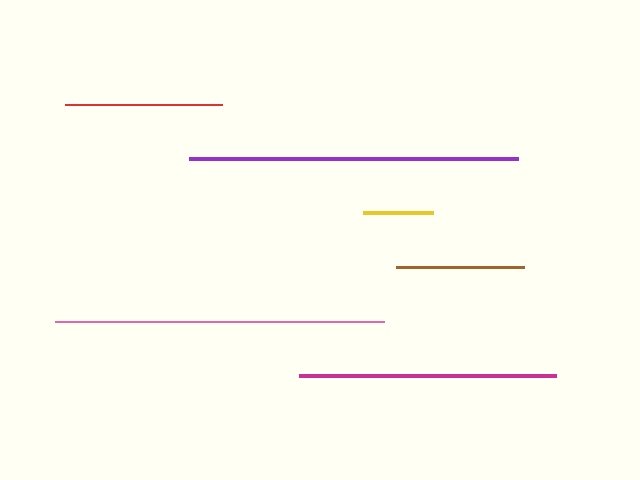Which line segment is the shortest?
The yellow line is the shortest at approximately 69 pixels.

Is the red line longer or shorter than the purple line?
The purple line is longer than the red line.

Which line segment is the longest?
The purple line is the longest at approximately 329 pixels.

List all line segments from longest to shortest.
From longest to shortest: purple, pink, magenta, red, brown, yellow.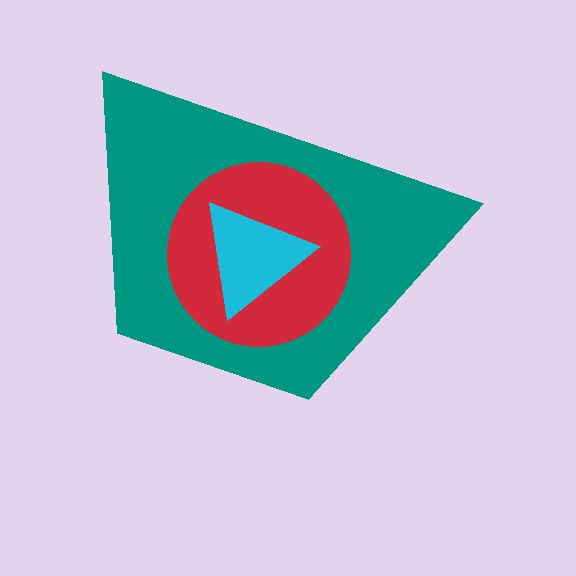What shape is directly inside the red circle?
The cyan triangle.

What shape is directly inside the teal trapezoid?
The red circle.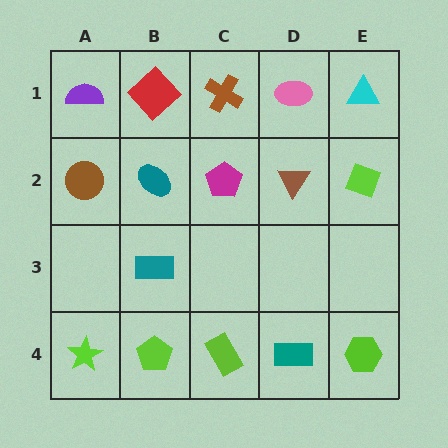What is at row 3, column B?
A teal rectangle.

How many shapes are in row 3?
1 shape.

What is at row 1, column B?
A red diamond.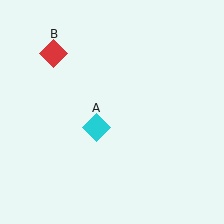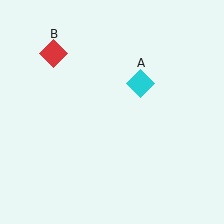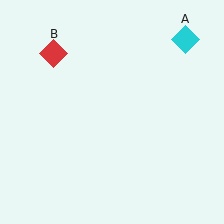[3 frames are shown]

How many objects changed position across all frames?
1 object changed position: cyan diamond (object A).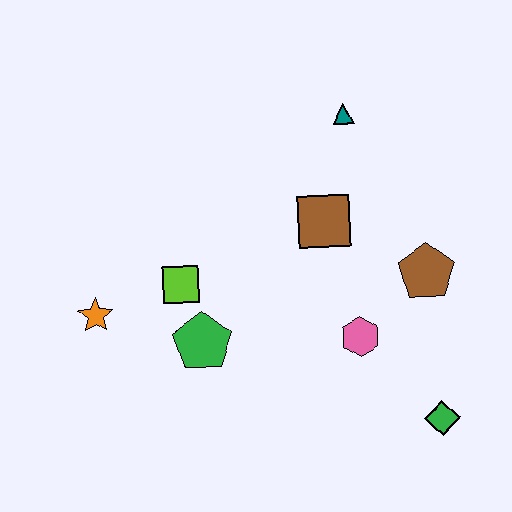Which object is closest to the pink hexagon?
The brown pentagon is closest to the pink hexagon.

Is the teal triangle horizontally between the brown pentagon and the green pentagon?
Yes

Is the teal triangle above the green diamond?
Yes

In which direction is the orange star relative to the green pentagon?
The orange star is to the left of the green pentagon.